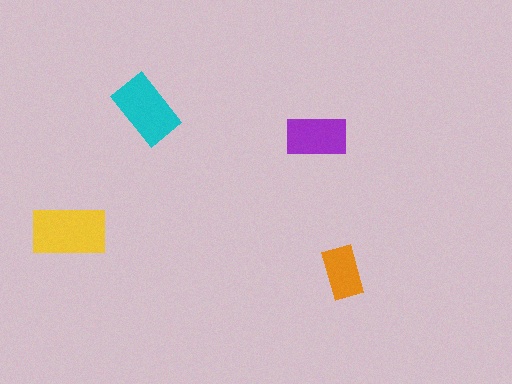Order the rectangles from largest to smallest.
the yellow one, the cyan one, the purple one, the orange one.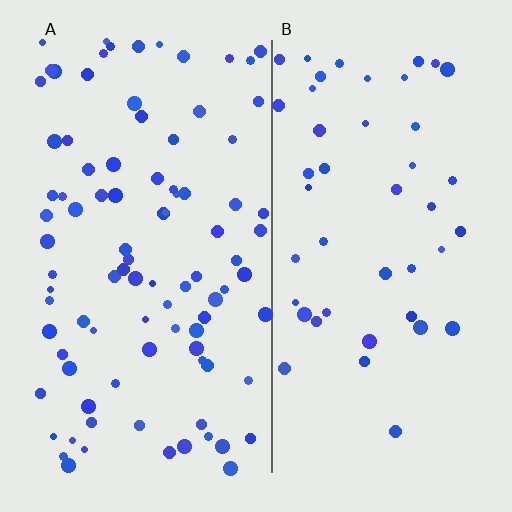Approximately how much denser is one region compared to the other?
Approximately 2.0× — region A over region B.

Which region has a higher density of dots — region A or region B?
A (the left).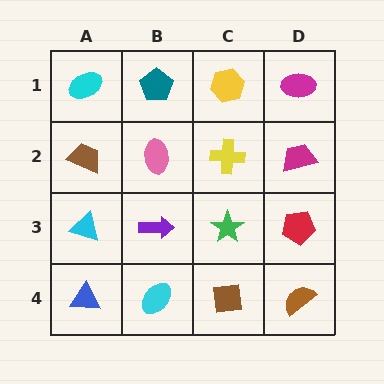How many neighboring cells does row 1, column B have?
3.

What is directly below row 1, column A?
A brown trapezoid.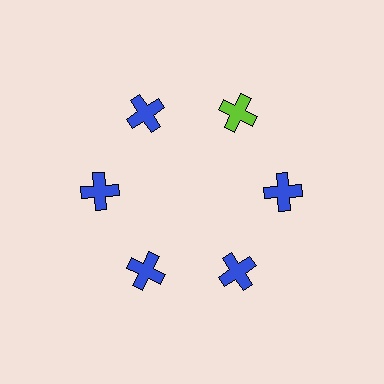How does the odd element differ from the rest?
It has a different color: lime instead of blue.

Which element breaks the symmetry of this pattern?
The lime cross at roughly the 1 o'clock position breaks the symmetry. All other shapes are blue crosses.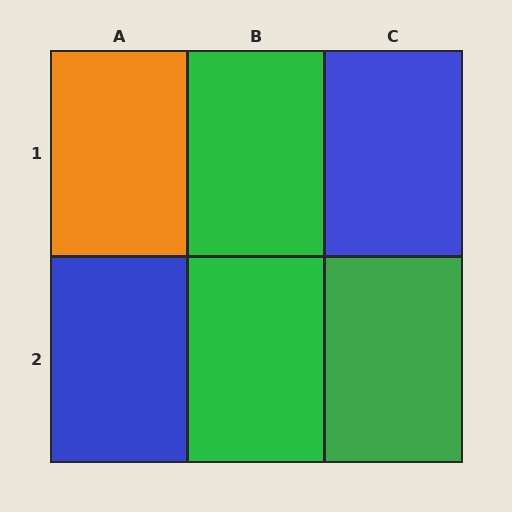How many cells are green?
3 cells are green.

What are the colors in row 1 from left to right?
Orange, green, blue.